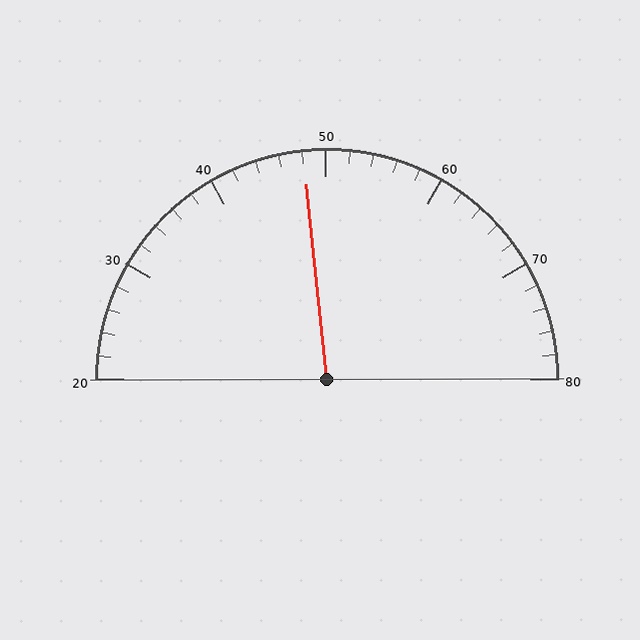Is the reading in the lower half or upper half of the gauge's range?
The reading is in the lower half of the range (20 to 80).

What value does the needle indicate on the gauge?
The needle indicates approximately 48.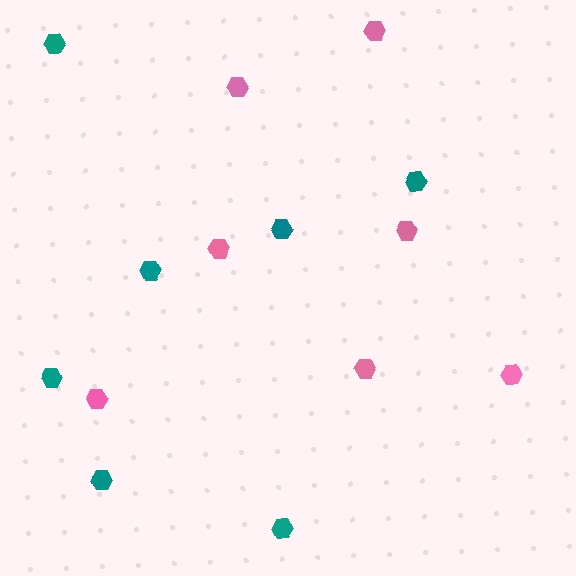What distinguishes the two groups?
There are 2 groups: one group of teal hexagons (7) and one group of pink hexagons (7).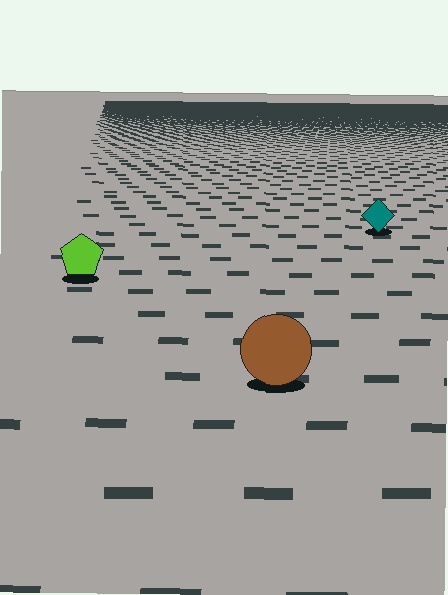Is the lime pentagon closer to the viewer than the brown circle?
No. The brown circle is closer — you can tell from the texture gradient: the ground texture is coarser near it.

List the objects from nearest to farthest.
From nearest to farthest: the brown circle, the lime pentagon, the teal diamond.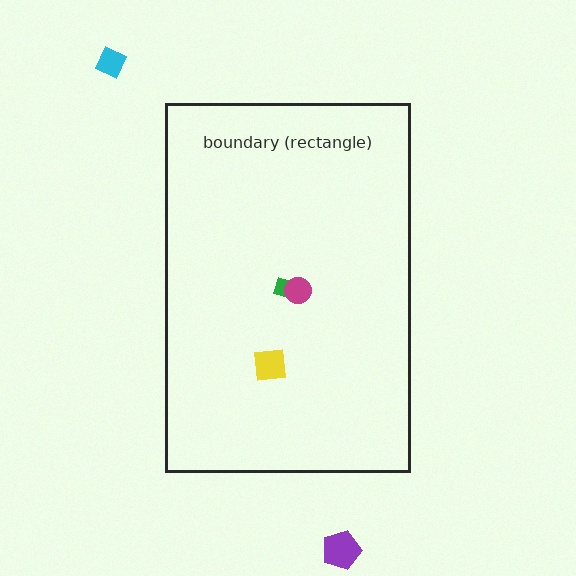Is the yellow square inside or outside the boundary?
Inside.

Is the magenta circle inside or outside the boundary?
Inside.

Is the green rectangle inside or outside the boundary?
Inside.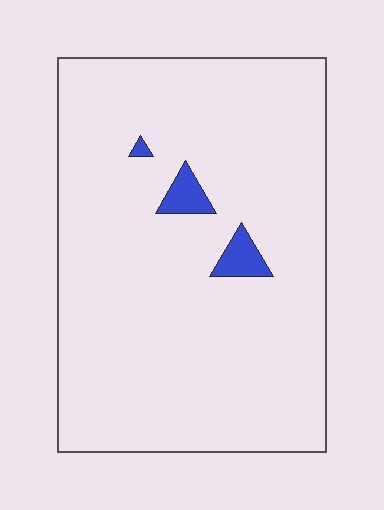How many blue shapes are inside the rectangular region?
3.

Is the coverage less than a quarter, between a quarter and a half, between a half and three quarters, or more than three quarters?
Less than a quarter.